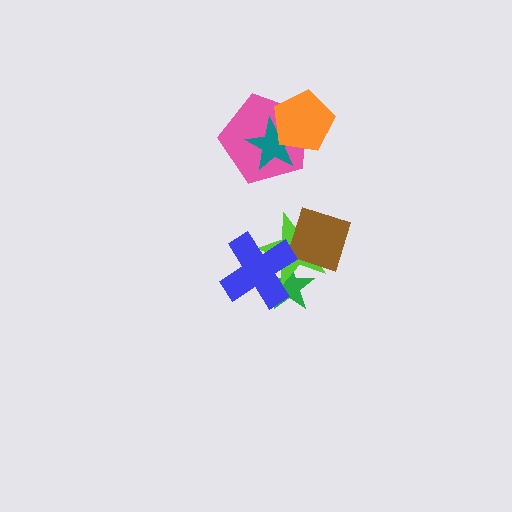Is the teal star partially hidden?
Yes, it is partially covered by another shape.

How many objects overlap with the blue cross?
2 objects overlap with the blue cross.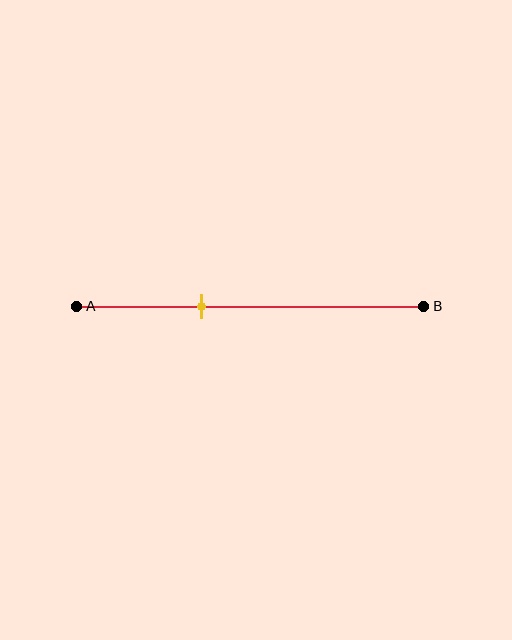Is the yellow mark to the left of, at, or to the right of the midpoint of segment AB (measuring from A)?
The yellow mark is to the left of the midpoint of segment AB.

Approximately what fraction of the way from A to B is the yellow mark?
The yellow mark is approximately 35% of the way from A to B.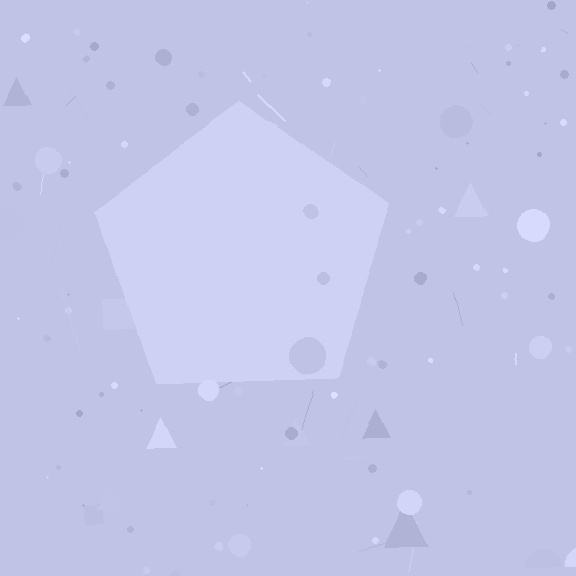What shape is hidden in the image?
A pentagon is hidden in the image.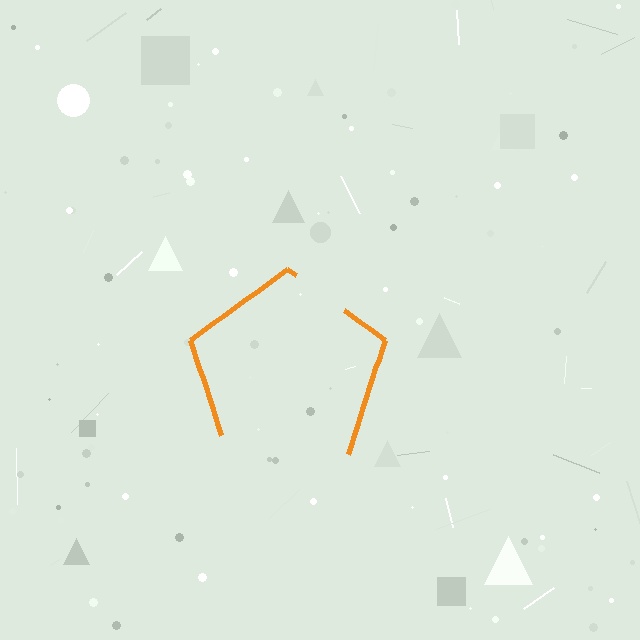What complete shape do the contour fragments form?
The contour fragments form a pentagon.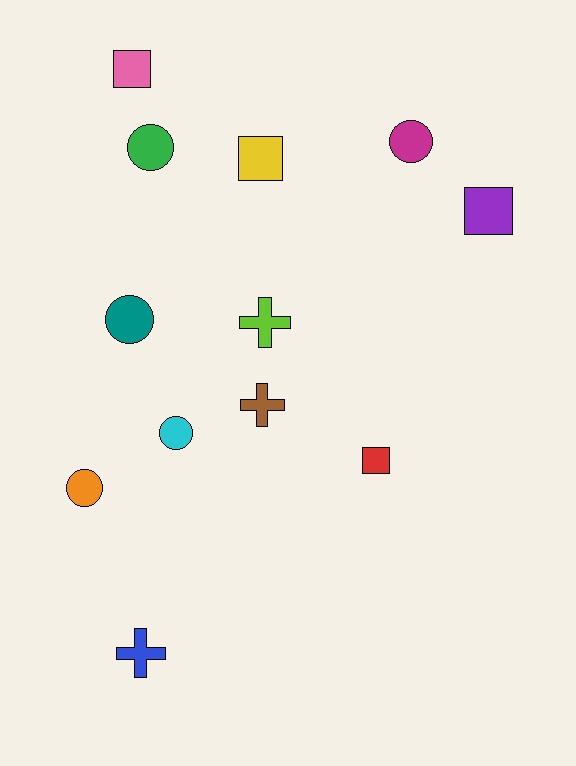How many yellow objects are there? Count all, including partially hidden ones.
There is 1 yellow object.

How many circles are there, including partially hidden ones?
There are 5 circles.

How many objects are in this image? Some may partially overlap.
There are 12 objects.